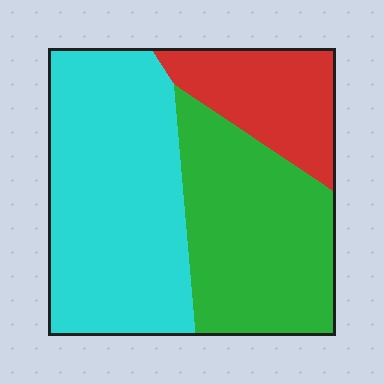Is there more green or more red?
Green.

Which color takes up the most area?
Cyan, at roughly 45%.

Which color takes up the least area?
Red, at roughly 20%.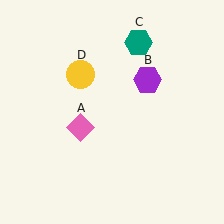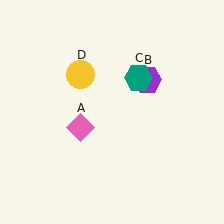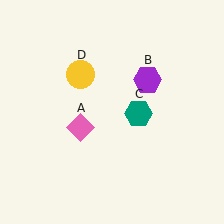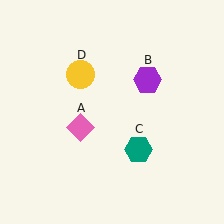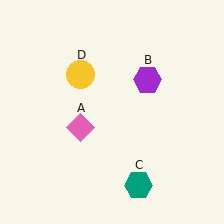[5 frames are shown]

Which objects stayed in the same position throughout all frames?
Pink diamond (object A) and purple hexagon (object B) and yellow circle (object D) remained stationary.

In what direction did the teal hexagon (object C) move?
The teal hexagon (object C) moved down.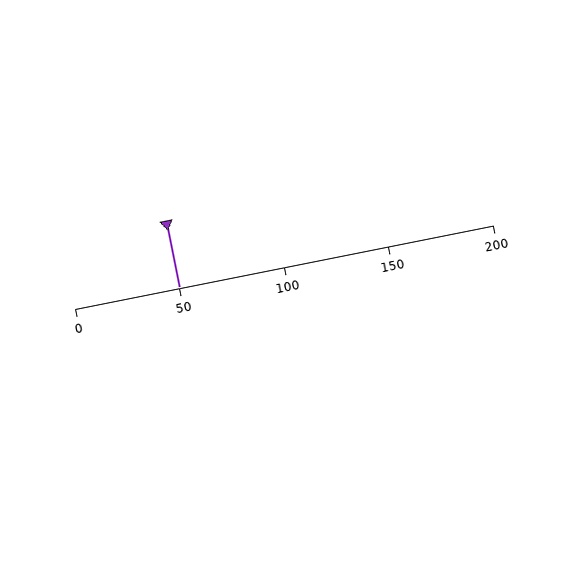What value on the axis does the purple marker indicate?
The marker indicates approximately 50.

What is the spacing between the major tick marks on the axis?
The major ticks are spaced 50 apart.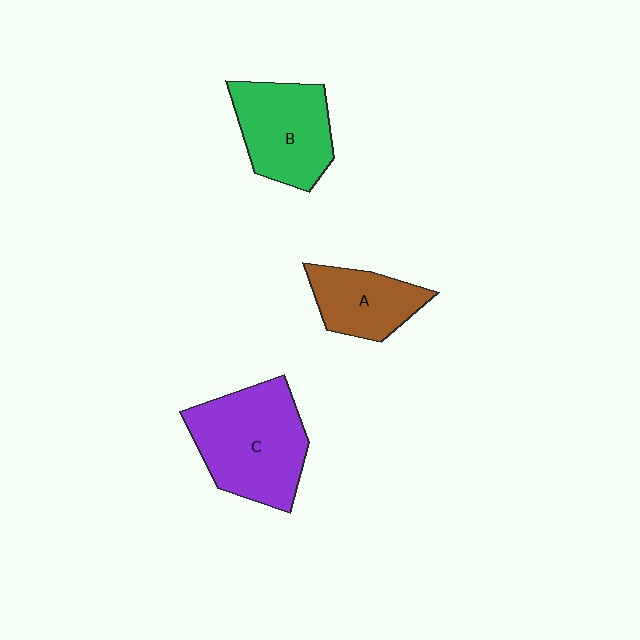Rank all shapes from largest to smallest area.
From largest to smallest: C (purple), B (green), A (brown).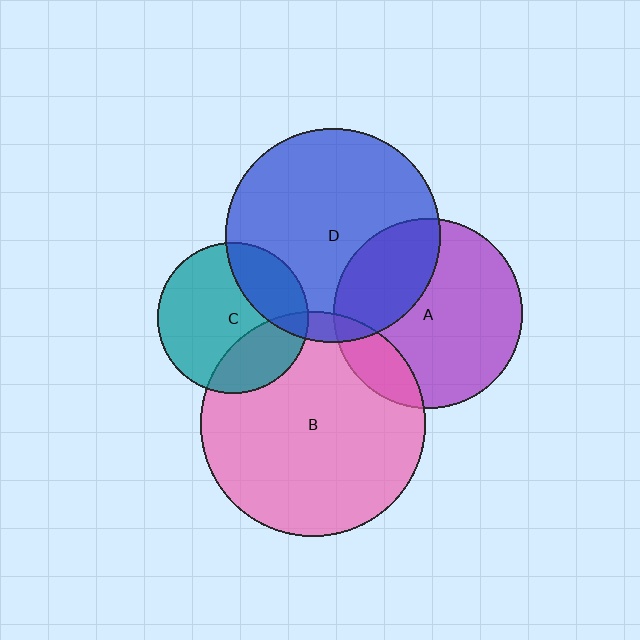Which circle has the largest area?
Circle B (pink).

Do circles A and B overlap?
Yes.